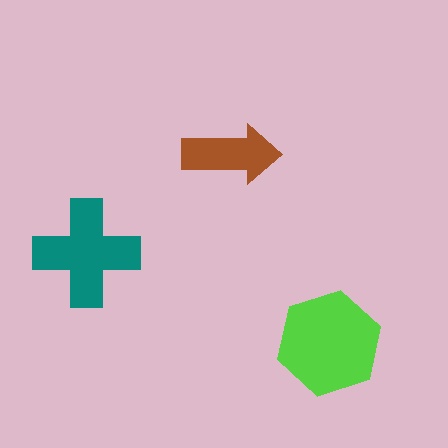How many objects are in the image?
There are 3 objects in the image.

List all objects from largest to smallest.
The lime hexagon, the teal cross, the brown arrow.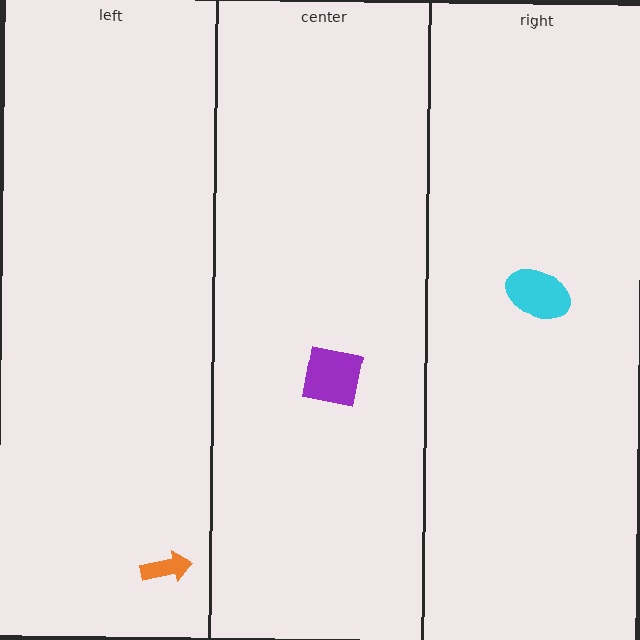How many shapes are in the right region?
1.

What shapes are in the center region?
The purple square.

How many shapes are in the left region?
1.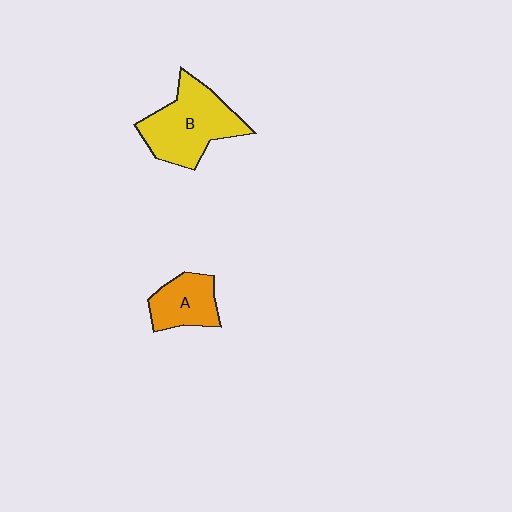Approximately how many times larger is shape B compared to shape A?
Approximately 1.8 times.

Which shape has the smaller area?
Shape A (orange).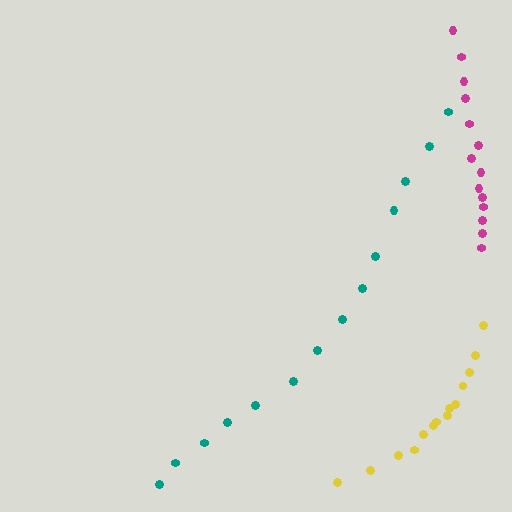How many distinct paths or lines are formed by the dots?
There are 3 distinct paths.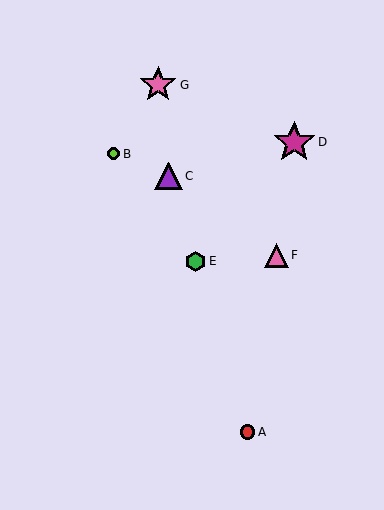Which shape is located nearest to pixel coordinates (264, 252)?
The pink triangle (labeled F) at (276, 255) is nearest to that location.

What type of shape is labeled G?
Shape G is a pink star.